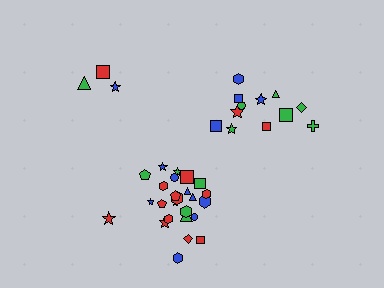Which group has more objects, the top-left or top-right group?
The top-right group.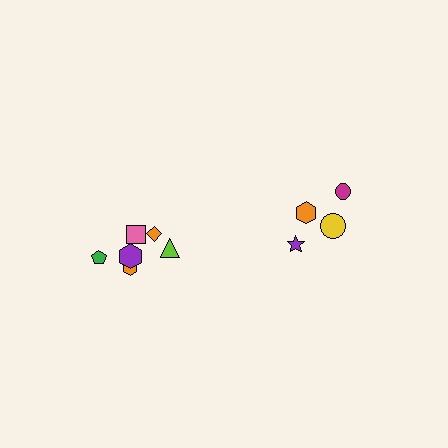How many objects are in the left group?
There are 6 objects.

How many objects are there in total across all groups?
There are 10 objects.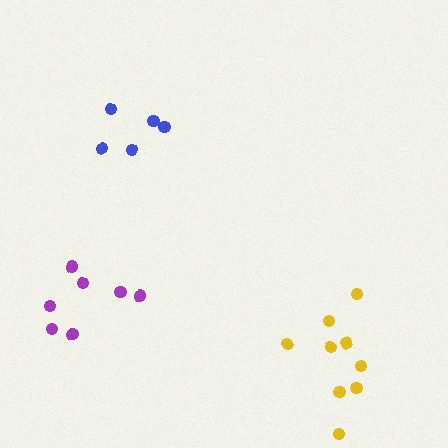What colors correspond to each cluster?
The clusters are colored: yellow, purple, blue.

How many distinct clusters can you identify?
There are 3 distinct clusters.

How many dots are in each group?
Group 1: 9 dots, Group 2: 7 dots, Group 3: 5 dots (21 total).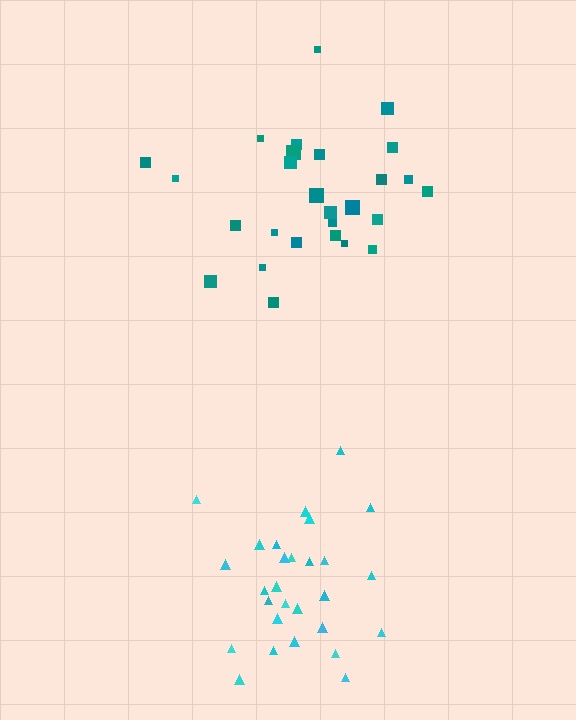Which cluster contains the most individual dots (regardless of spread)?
Cyan (28).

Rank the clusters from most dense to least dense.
teal, cyan.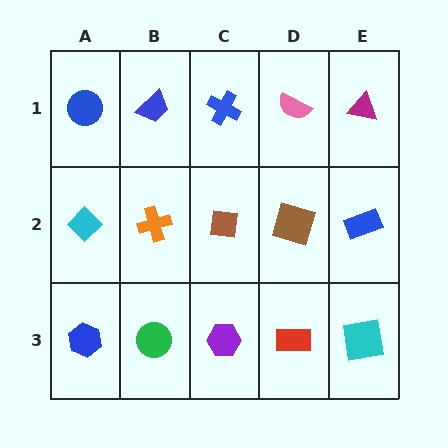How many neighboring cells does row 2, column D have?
4.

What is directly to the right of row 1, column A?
A blue trapezoid.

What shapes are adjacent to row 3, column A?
A cyan diamond (row 2, column A), a green circle (row 3, column B).